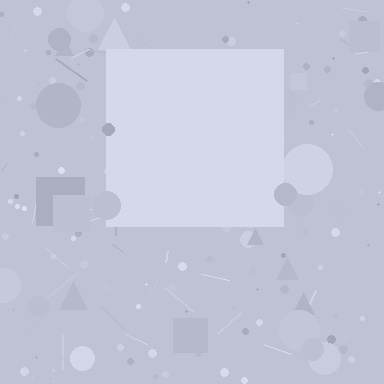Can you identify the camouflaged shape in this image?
The camouflaged shape is a square.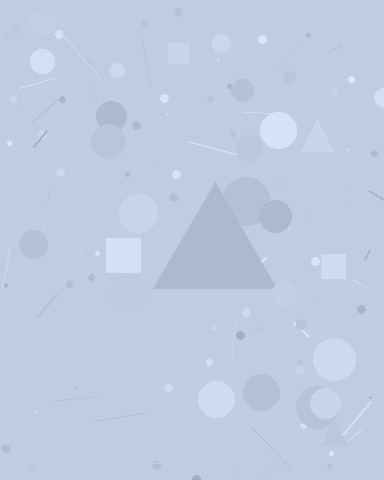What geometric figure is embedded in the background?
A triangle is embedded in the background.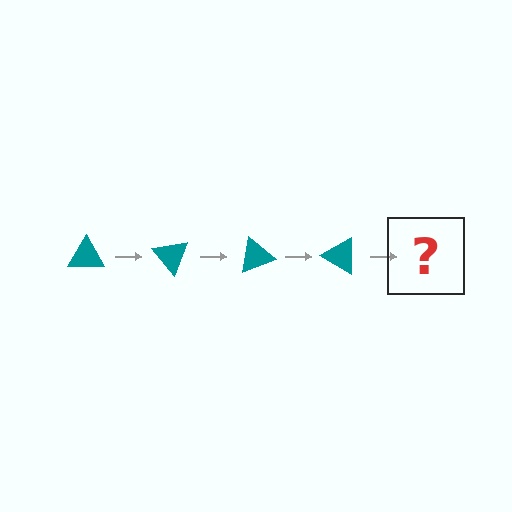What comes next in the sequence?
The next element should be a teal triangle rotated 200 degrees.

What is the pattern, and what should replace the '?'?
The pattern is that the triangle rotates 50 degrees each step. The '?' should be a teal triangle rotated 200 degrees.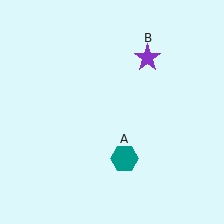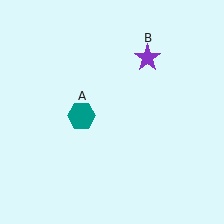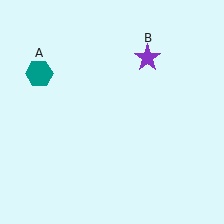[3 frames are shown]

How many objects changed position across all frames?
1 object changed position: teal hexagon (object A).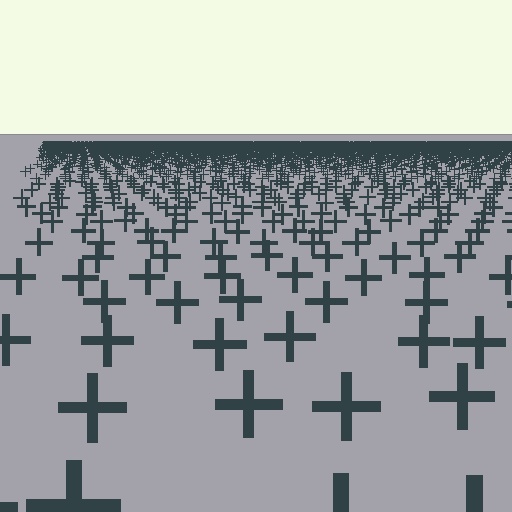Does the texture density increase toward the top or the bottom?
Density increases toward the top.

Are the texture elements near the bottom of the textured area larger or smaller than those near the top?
Larger. Near the bottom, elements are closer to the viewer and appear at a bigger on-screen size.